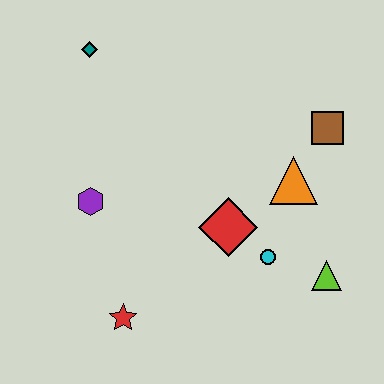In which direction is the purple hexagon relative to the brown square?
The purple hexagon is to the left of the brown square.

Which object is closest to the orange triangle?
The brown square is closest to the orange triangle.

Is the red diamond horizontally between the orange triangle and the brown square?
No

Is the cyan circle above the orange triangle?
No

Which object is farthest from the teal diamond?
The lime triangle is farthest from the teal diamond.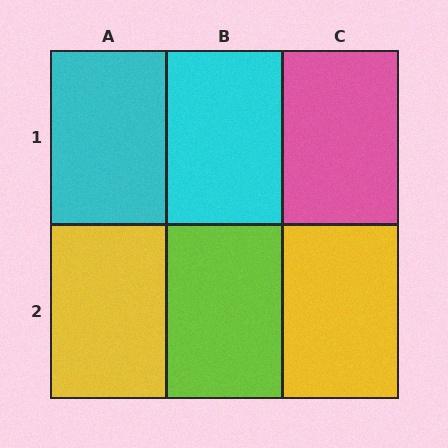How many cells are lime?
1 cell is lime.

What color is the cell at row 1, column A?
Cyan.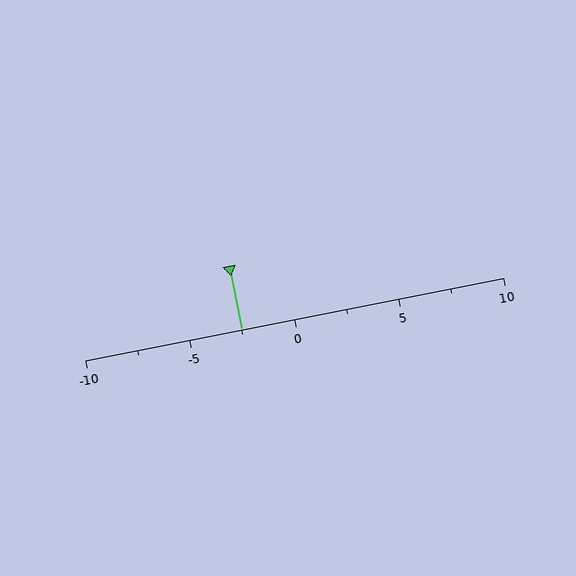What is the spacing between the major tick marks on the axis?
The major ticks are spaced 5 apart.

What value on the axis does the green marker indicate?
The marker indicates approximately -2.5.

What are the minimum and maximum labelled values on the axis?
The axis runs from -10 to 10.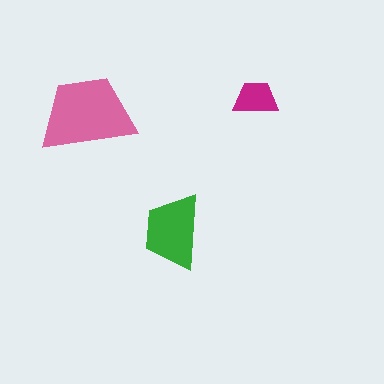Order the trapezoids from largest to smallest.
the pink one, the green one, the magenta one.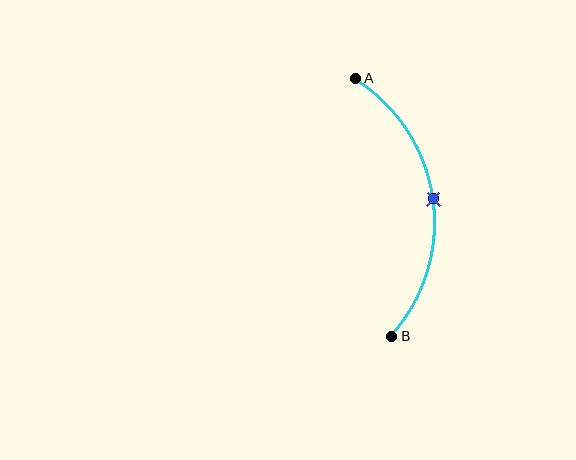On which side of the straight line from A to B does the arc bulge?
The arc bulges to the right of the straight line connecting A and B.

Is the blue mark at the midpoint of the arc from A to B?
Yes. The blue mark lies on the arc at equal arc-length from both A and B — it is the arc midpoint.